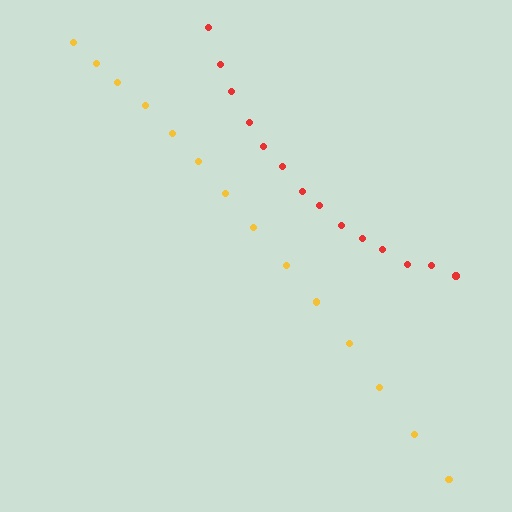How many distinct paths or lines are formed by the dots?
There are 2 distinct paths.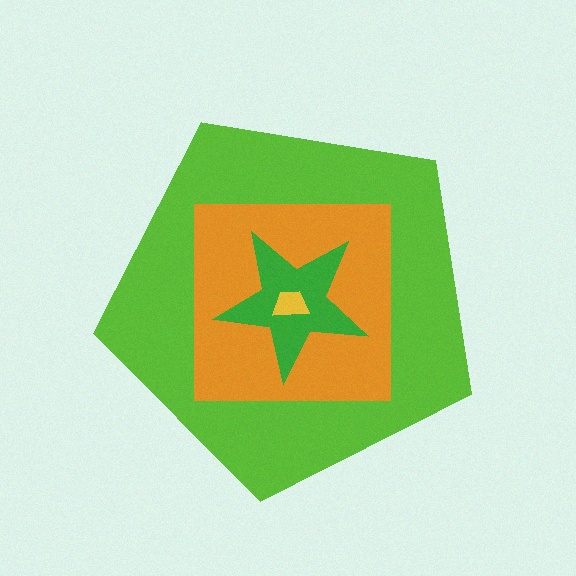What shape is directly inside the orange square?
The green star.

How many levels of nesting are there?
4.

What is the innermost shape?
The yellow trapezoid.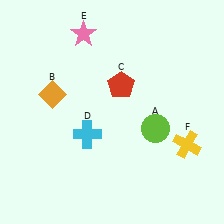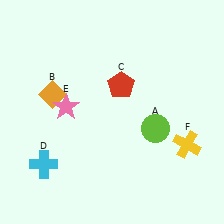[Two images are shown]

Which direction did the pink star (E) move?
The pink star (E) moved down.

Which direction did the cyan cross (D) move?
The cyan cross (D) moved left.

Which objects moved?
The objects that moved are: the cyan cross (D), the pink star (E).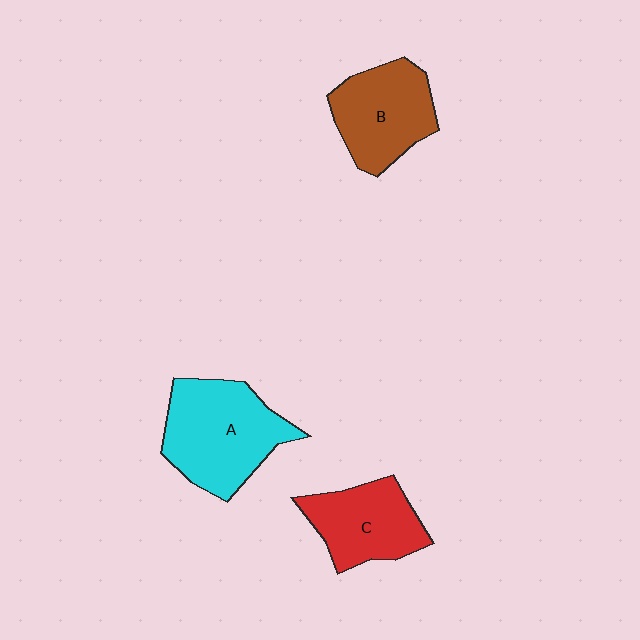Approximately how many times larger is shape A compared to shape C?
Approximately 1.4 times.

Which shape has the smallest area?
Shape C (red).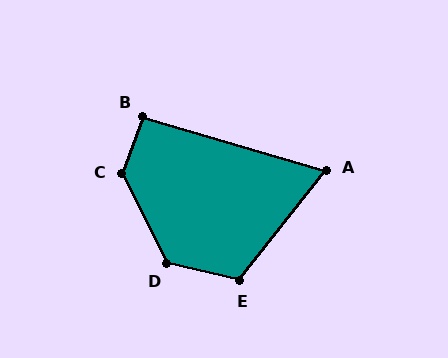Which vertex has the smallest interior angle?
A, at approximately 68 degrees.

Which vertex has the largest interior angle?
C, at approximately 133 degrees.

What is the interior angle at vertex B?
Approximately 94 degrees (approximately right).